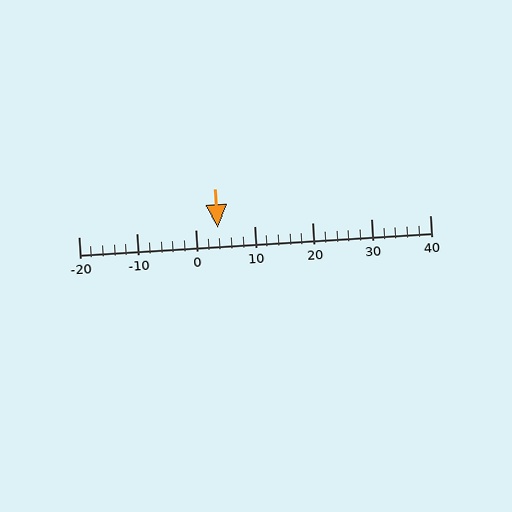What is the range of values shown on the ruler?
The ruler shows values from -20 to 40.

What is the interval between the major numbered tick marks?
The major tick marks are spaced 10 units apart.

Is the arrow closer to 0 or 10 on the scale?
The arrow is closer to 0.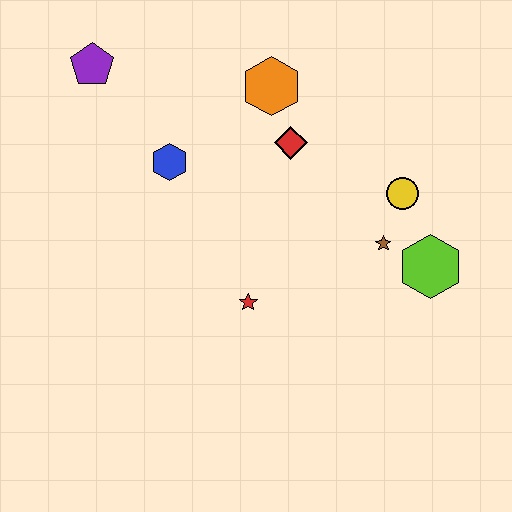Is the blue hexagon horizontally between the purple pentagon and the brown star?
Yes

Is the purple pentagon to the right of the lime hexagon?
No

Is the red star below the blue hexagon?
Yes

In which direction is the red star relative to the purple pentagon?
The red star is below the purple pentagon.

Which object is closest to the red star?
The brown star is closest to the red star.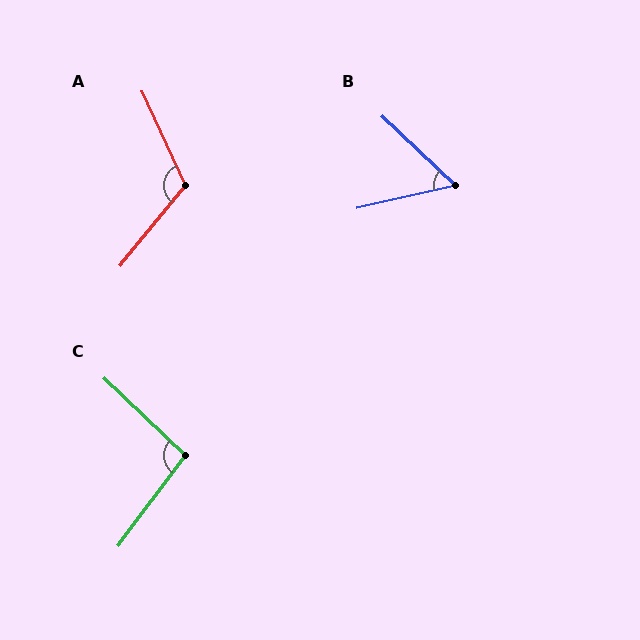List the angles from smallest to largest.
B (56°), C (97°), A (116°).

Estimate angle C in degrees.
Approximately 97 degrees.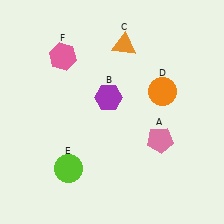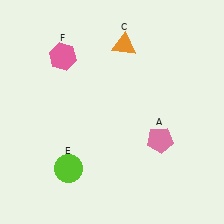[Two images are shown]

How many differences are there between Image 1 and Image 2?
There are 2 differences between the two images.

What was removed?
The orange circle (D), the purple hexagon (B) were removed in Image 2.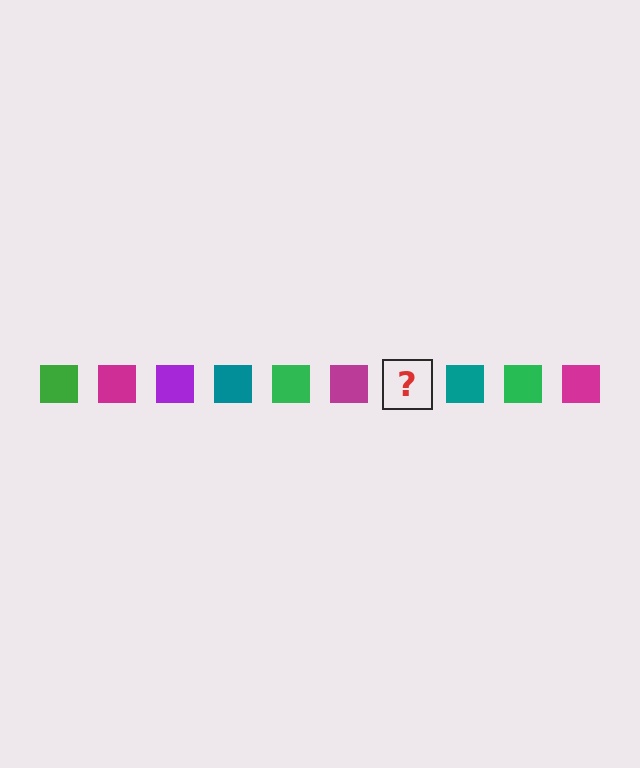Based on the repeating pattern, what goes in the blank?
The blank should be a purple square.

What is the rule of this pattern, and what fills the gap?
The rule is that the pattern cycles through green, magenta, purple, teal squares. The gap should be filled with a purple square.